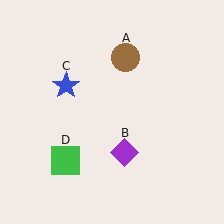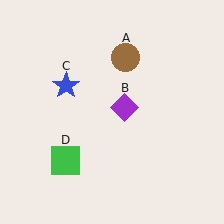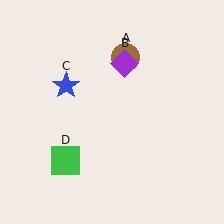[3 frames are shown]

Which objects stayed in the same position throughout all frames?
Brown circle (object A) and blue star (object C) and green square (object D) remained stationary.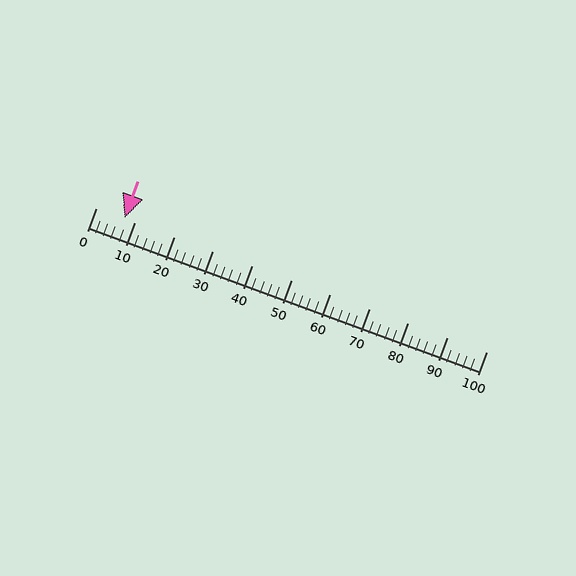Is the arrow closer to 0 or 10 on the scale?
The arrow is closer to 10.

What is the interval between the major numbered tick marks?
The major tick marks are spaced 10 units apart.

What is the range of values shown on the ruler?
The ruler shows values from 0 to 100.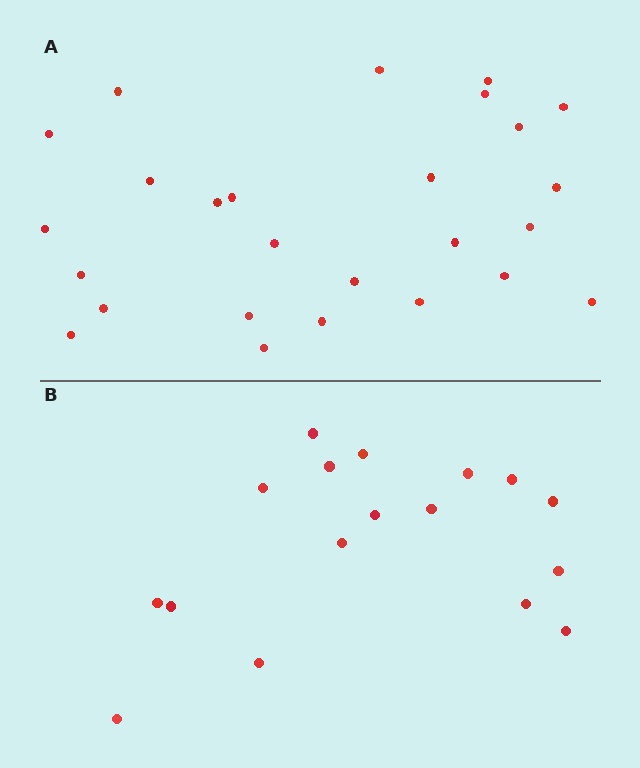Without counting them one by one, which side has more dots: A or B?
Region A (the top region) has more dots.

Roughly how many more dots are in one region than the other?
Region A has roughly 8 or so more dots than region B.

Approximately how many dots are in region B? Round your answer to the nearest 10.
About 20 dots. (The exact count is 17, which rounds to 20.)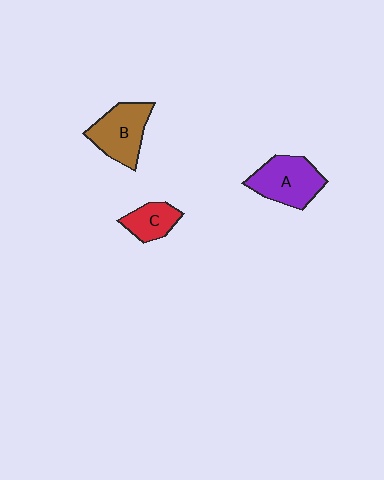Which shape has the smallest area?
Shape C (red).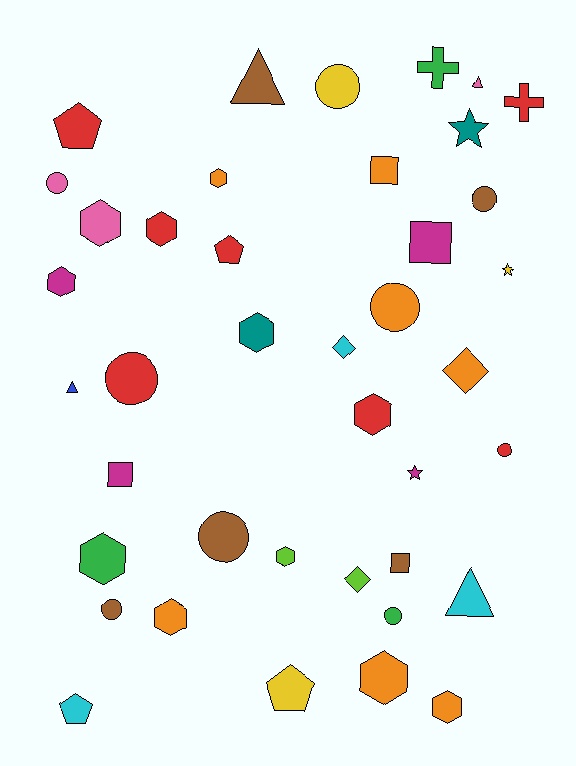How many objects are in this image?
There are 40 objects.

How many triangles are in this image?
There are 4 triangles.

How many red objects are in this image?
There are 7 red objects.